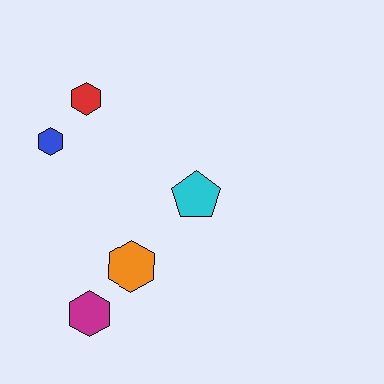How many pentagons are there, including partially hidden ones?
There is 1 pentagon.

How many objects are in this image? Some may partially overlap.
There are 5 objects.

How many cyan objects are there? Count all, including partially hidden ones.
There is 1 cyan object.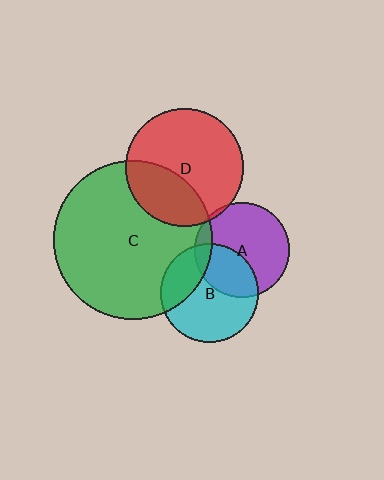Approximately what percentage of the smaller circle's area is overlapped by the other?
Approximately 35%.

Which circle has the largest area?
Circle C (green).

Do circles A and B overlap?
Yes.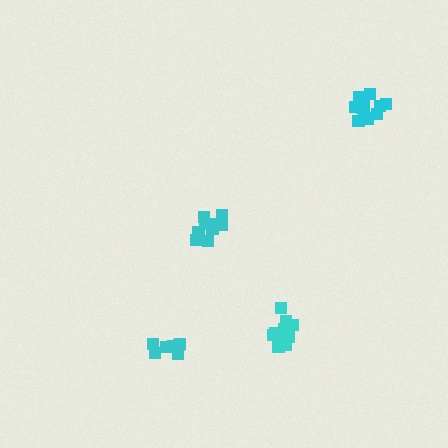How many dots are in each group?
Group 1: 11 dots, Group 2: 10 dots, Group 3: 8 dots, Group 4: 11 dots (40 total).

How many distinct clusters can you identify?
There are 4 distinct clusters.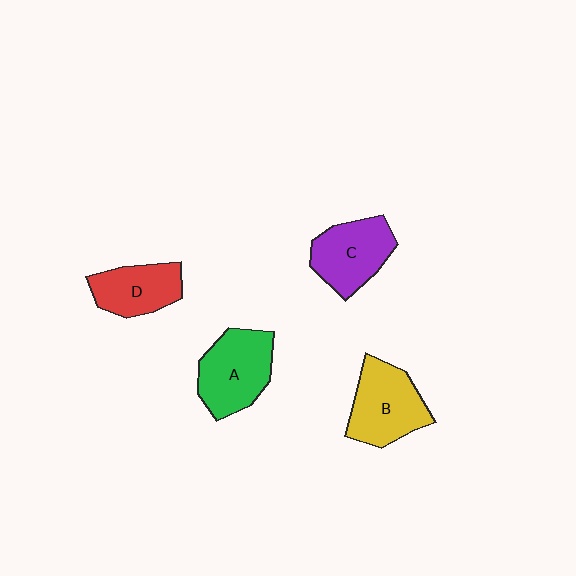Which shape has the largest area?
Shape A (green).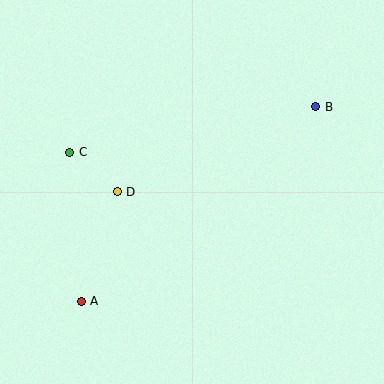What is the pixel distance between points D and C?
The distance between D and C is 62 pixels.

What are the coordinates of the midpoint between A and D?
The midpoint between A and D is at (99, 247).